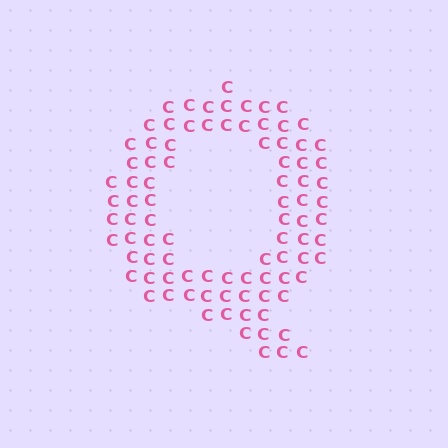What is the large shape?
The large shape is the letter Q.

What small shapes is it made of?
It is made of small letter C's.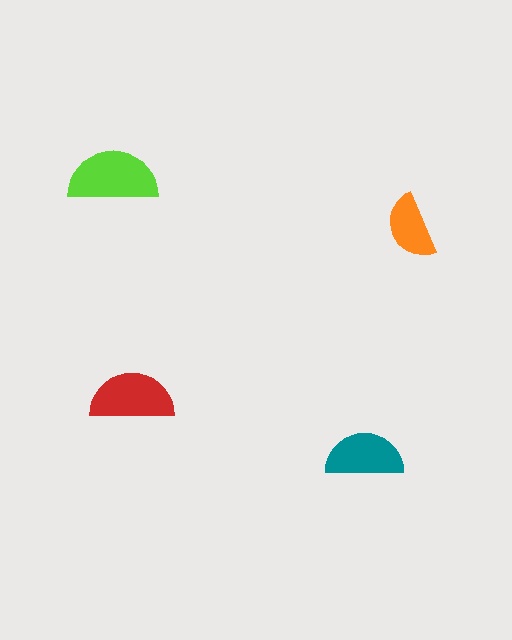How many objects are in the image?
There are 4 objects in the image.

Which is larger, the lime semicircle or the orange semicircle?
The lime one.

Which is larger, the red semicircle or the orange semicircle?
The red one.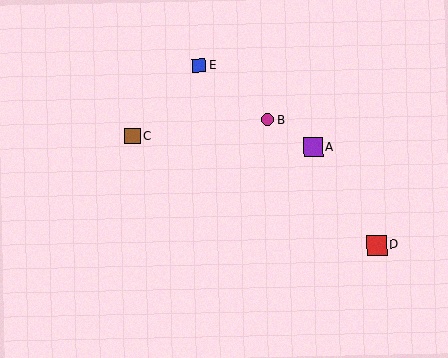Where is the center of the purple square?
The center of the purple square is at (313, 147).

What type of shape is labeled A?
Shape A is a purple square.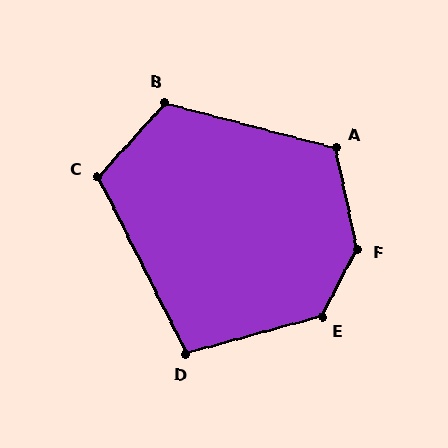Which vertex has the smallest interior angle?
D, at approximately 102 degrees.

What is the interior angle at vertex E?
Approximately 132 degrees (obtuse).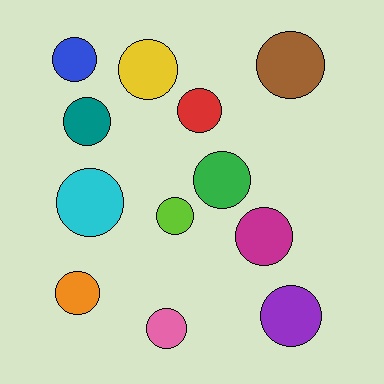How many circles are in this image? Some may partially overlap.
There are 12 circles.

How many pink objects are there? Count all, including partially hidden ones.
There is 1 pink object.